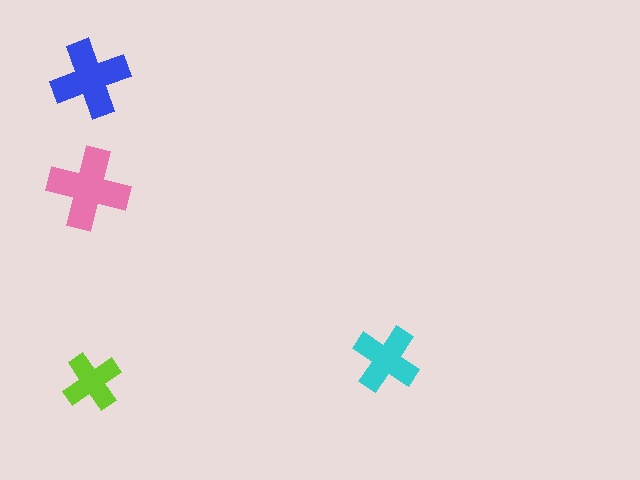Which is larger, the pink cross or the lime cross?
The pink one.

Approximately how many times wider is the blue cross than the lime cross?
About 1.5 times wider.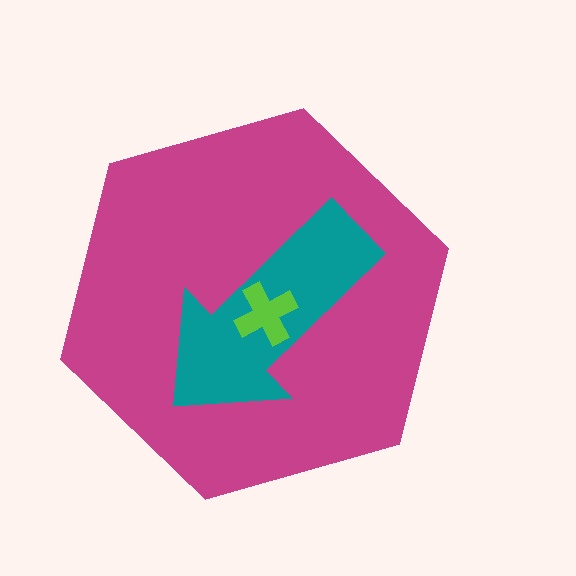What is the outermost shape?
The magenta hexagon.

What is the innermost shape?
The lime cross.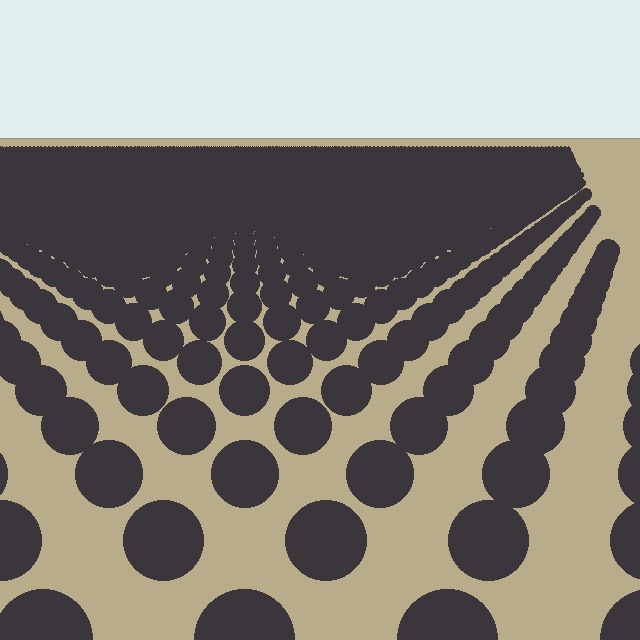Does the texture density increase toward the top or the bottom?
Density increases toward the top.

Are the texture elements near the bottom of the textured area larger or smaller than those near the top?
Larger. Near the bottom, elements are closer to the viewer and appear at a bigger on-screen size.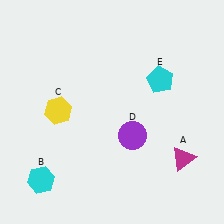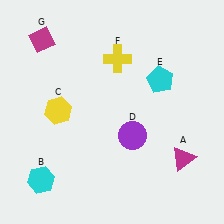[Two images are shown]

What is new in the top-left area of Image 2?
A magenta diamond (G) was added in the top-left area of Image 2.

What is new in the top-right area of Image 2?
A yellow cross (F) was added in the top-right area of Image 2.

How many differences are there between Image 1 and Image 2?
There are 2 differences between the two images.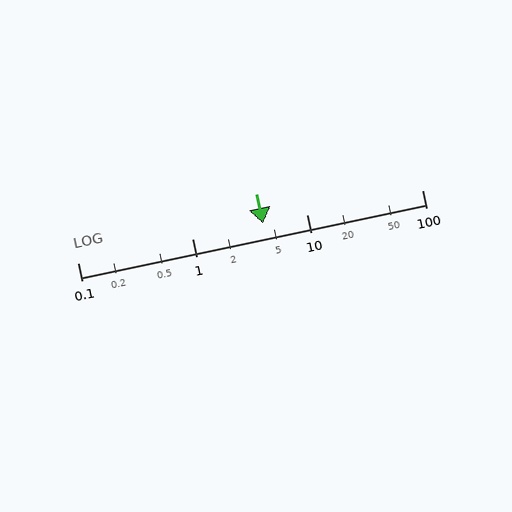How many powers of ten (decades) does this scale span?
The scale spans 3 decades, from 0.1 to 100.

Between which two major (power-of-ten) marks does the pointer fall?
The pointer is between 1 and 10.